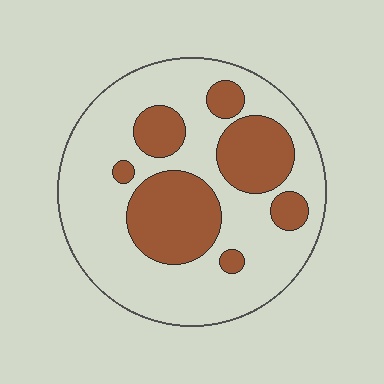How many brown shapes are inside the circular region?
7.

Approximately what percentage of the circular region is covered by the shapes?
Approximately 30%.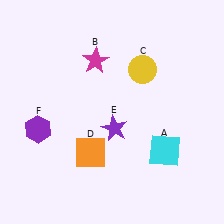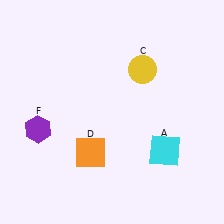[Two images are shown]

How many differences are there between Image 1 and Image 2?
There are 2 differences between the two images.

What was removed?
The magenta star (B), the purple star (E) were removed in Image 2.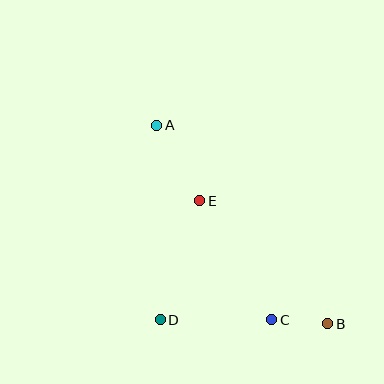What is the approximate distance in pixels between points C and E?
The distance between C and E is approximately 139 pixels.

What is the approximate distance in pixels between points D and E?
The distance between D and E is approximately 125 pixels.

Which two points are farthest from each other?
Points A and B are farthest from each other.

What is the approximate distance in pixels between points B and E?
The distance between B and E is approximately 178 pixels.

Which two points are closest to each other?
Points B and C are closest to each other.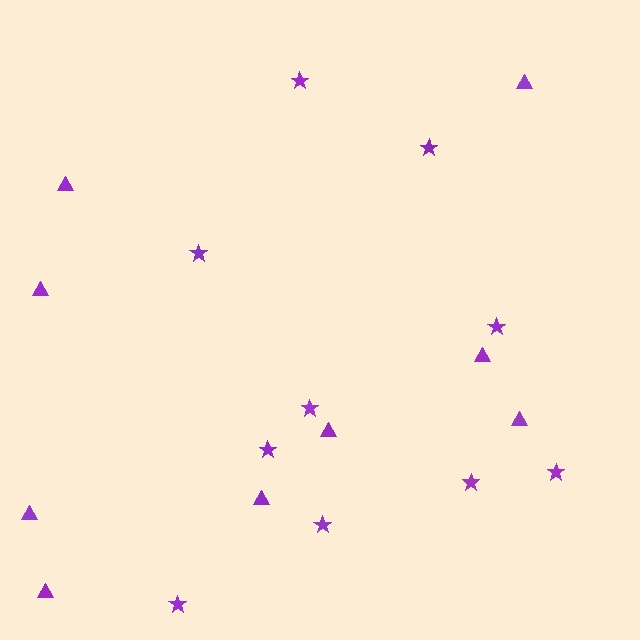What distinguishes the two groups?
There are 2 groups: one group of stars (10) and one group of triangles (9).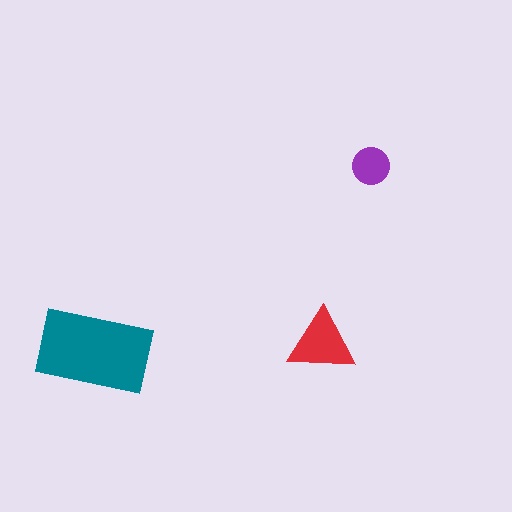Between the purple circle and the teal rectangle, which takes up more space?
The teal rectangle.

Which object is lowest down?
The teal rectangle is bottommost.